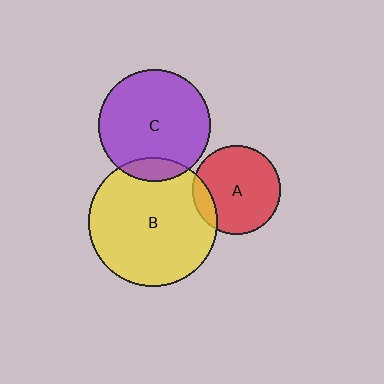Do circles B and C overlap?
Yes.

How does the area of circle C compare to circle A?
Approximately 1.6 times.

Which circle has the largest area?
Circle B (yellow).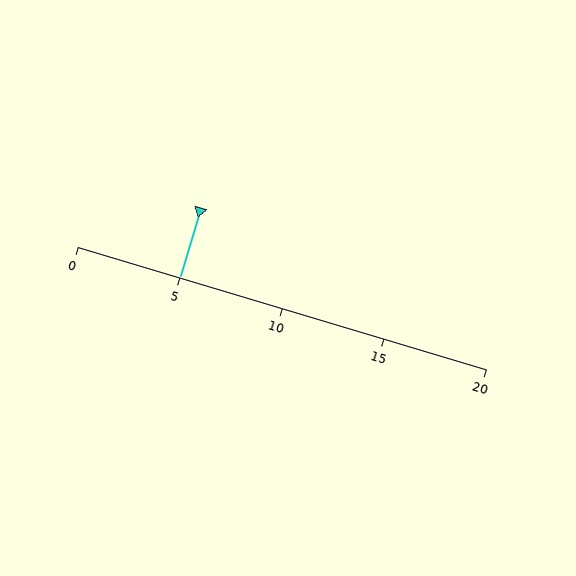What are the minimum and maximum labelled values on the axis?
The axis runs from 0 to 20.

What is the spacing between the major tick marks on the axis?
The major ticks are spaced 5 apart.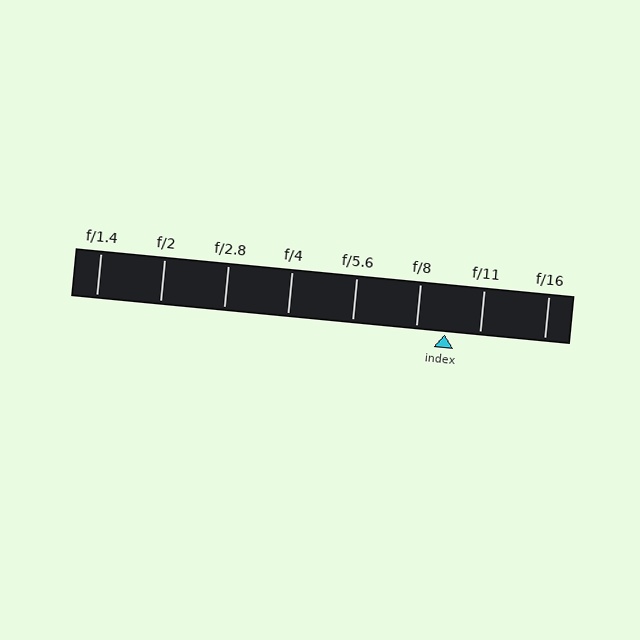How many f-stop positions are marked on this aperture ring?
There are 8 f-stop positions marked.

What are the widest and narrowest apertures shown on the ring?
The widest aperture shown is f/1.4 and the narrowest is f/16.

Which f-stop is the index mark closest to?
The index mark is closest to f/8.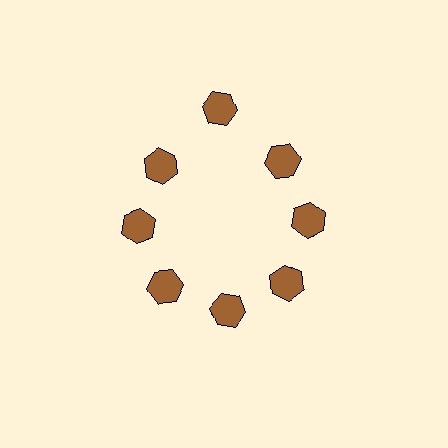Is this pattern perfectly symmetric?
No. The 8 brown hexagons are arranged in a ring, but one element near the 12 o'clock position is pushed outward from the center, breaking the 8-fold rotational symmetry.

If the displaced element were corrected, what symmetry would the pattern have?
It would have 8-fold rotational symmetry — the pattern would map onto itself every 45 degrees.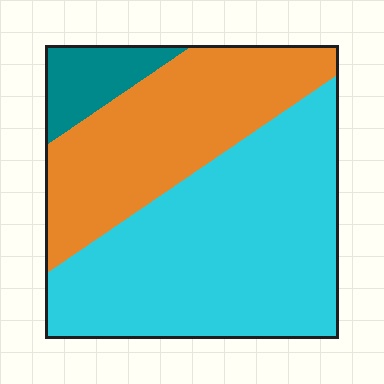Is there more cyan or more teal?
Cyan.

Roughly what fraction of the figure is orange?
Orange takes up about one third (1/3) of the figure.